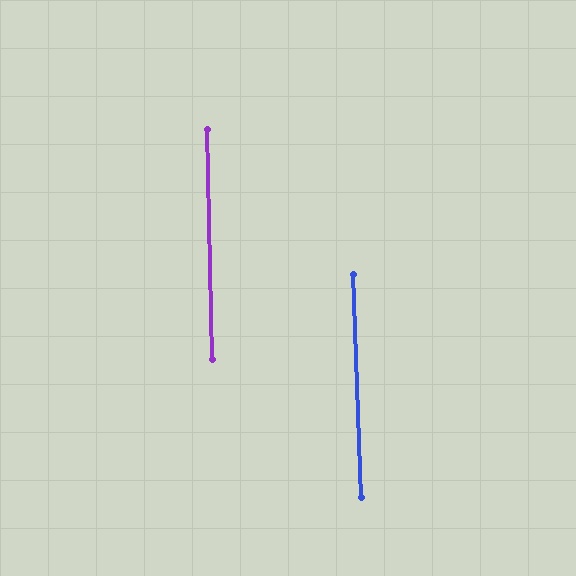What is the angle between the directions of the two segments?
Approximately 1 degree.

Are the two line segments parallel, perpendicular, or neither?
Parallel — their directions differ by only 0.8°.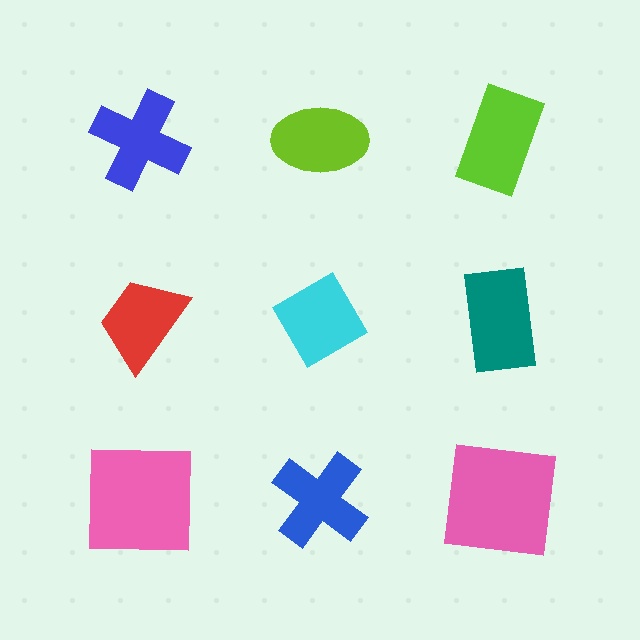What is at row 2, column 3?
A teal rectangle.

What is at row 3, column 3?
A pink square.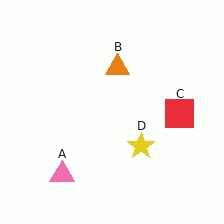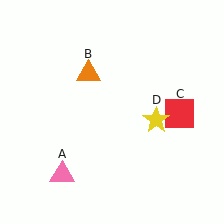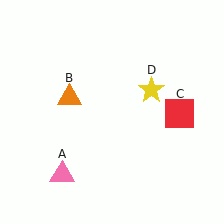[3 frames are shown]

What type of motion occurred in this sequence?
The orange triangle (object B), yellow star (object D) rotated counterclockwise around the center of the scene.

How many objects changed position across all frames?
2 objects changed position: orange triangle (object B), yellow star (object D).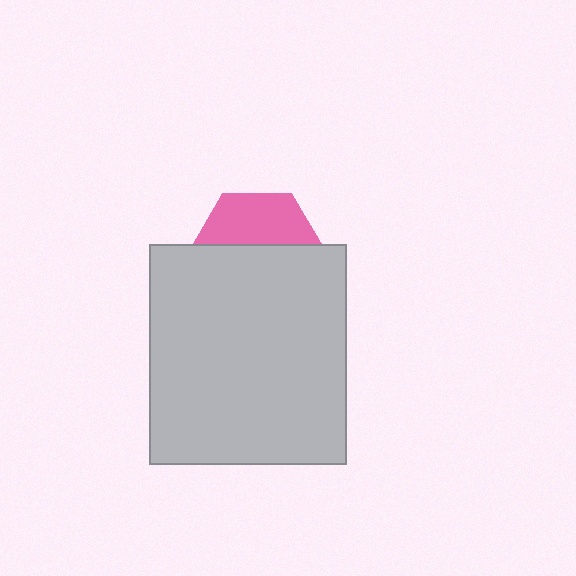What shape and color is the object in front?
The object in front is a light gray rectangle.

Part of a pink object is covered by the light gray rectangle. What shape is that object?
It is a hexagon.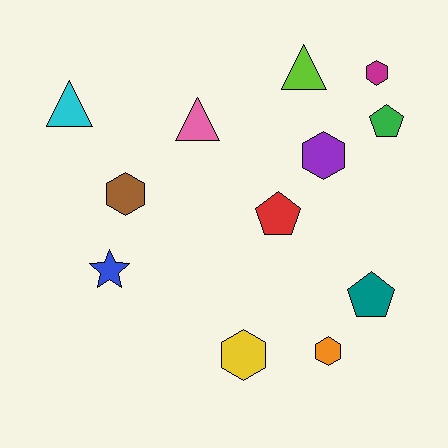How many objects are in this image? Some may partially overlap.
There are 12 objects.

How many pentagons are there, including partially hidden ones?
There are 3 pentagons.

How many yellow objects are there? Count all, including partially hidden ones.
There is 1 yellow object.